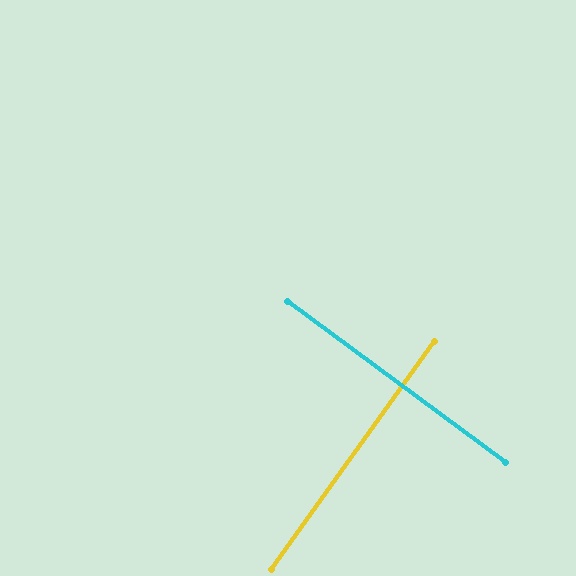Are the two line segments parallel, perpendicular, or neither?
Perpendicular — they meet at approximately 89°.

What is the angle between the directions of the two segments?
Approximately 89 degrees.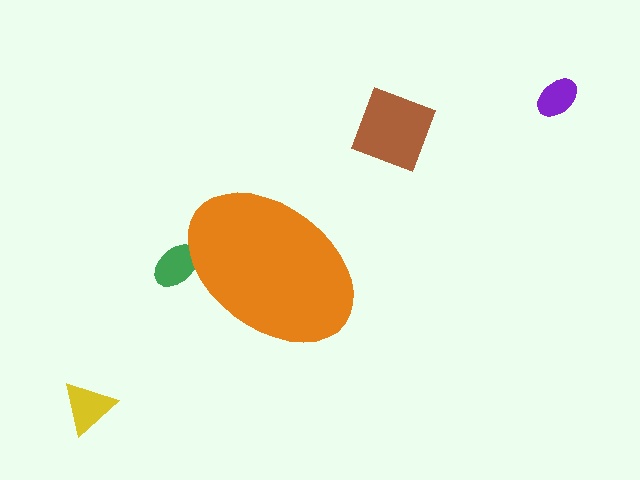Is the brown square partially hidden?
No, the brown square is fully visible.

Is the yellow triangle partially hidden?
No, the yellow triangle is fully visible.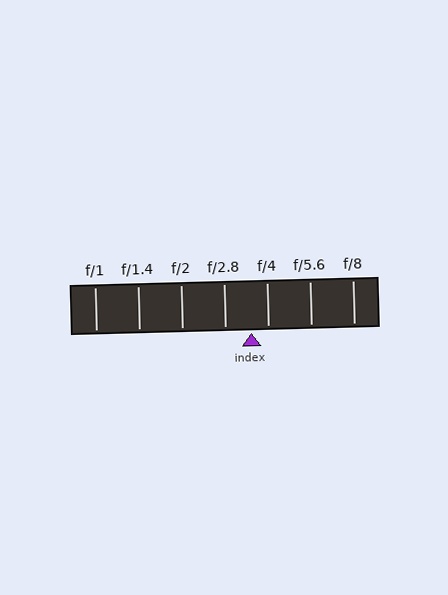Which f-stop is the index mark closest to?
The index mark is closest to f/4.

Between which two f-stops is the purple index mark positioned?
The index mark is between f/2.8 and f/4.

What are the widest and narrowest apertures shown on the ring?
The widest aperture shown is f/1 and the narrowest is f/8.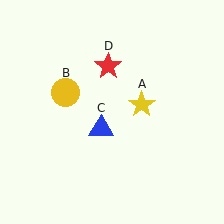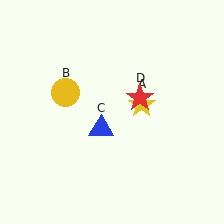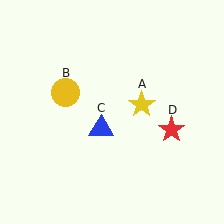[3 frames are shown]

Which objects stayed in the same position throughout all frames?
Yellow star (object A) and yellow circle (object B) and blue triangle (object C) remained stationary.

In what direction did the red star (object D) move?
The red star (object D) moved down and to the right.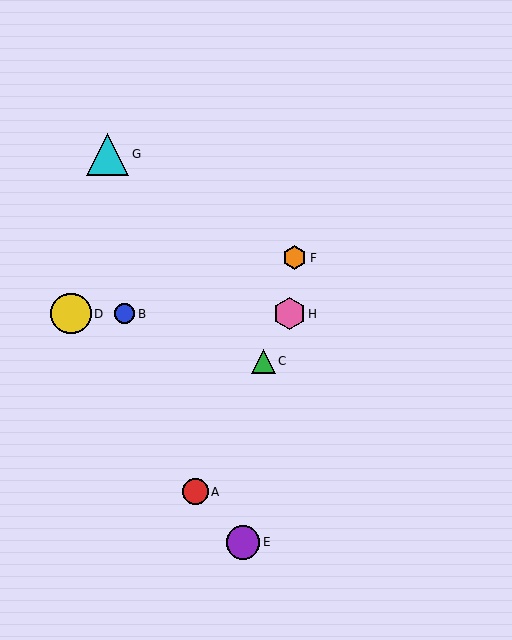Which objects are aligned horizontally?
Objects B, D, H are aligned horizontally.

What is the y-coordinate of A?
Object A is at y≈492.